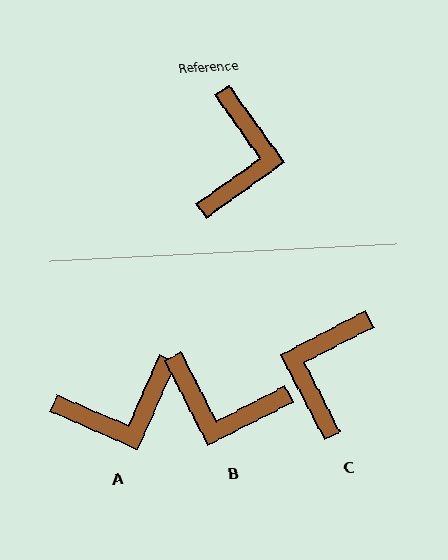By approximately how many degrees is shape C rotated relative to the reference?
Approximately 172 degrees counter-clockwise.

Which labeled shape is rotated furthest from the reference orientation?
C, about 172 degrees away.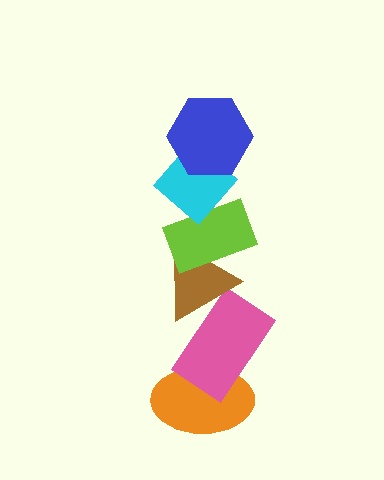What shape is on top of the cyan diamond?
The blue hexagon is on top of the cyan diamond.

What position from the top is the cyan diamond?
The cyan diamond is 2nd from the top.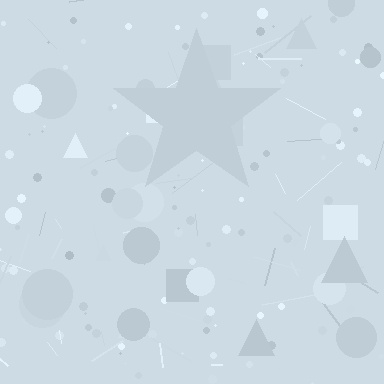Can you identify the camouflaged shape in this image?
The camouflaged shape is a star.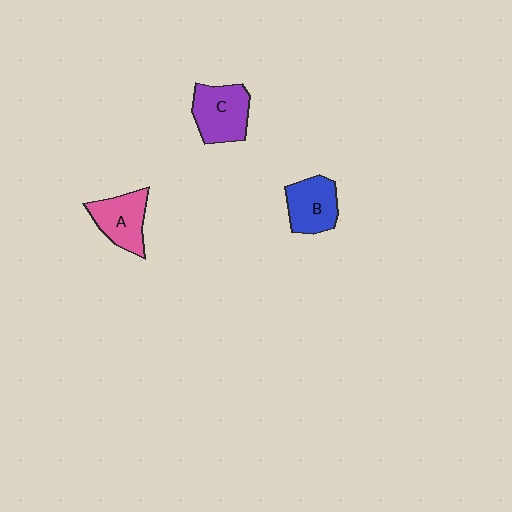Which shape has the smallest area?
Shape B (blue).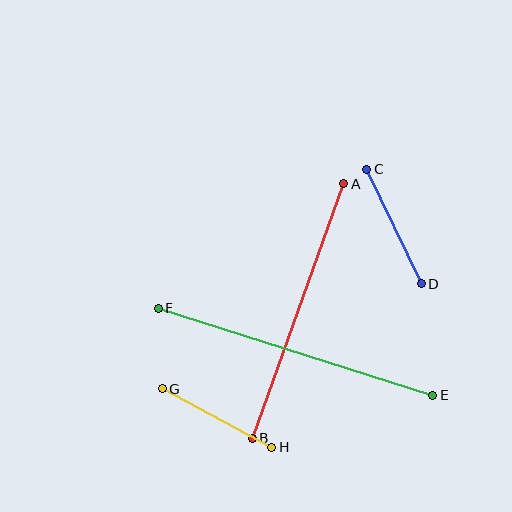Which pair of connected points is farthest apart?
Points E and F are farthest apart.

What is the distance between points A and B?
The distance is approximately 270 pixels.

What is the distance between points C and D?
The distance is approximately 127 pixels.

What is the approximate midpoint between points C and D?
The midpoint is at approximately (394, 227) pixels.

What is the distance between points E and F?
The distance is approximately 288 pixels.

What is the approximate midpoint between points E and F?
The midpoint is at approximately (295, 352) pixels.